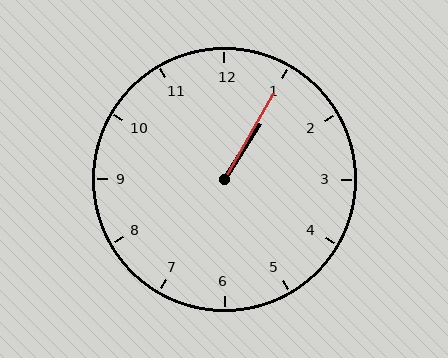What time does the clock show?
1:05.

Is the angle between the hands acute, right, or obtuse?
It is acute.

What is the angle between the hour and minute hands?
Approximately 2 degrees.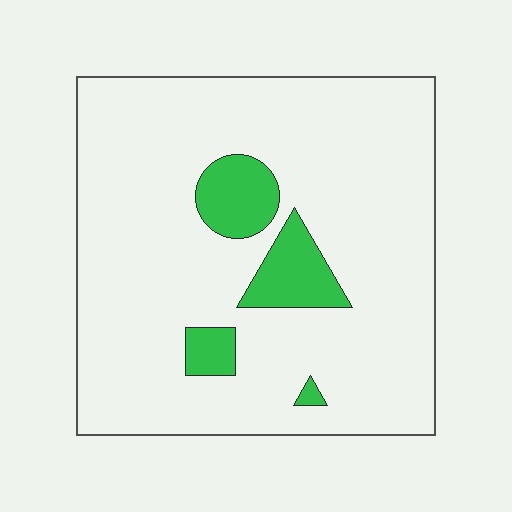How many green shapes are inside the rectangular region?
4.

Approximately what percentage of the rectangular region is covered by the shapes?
Approximately 10%.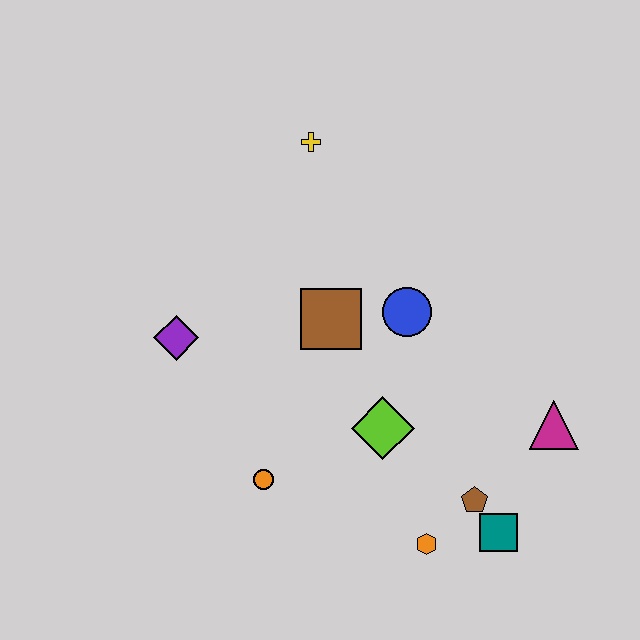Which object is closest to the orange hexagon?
The brown pentagon is closest to the orange hexagon.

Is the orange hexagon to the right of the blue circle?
Yes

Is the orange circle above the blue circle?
No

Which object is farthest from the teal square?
The yellow cross is farthest from the teal square.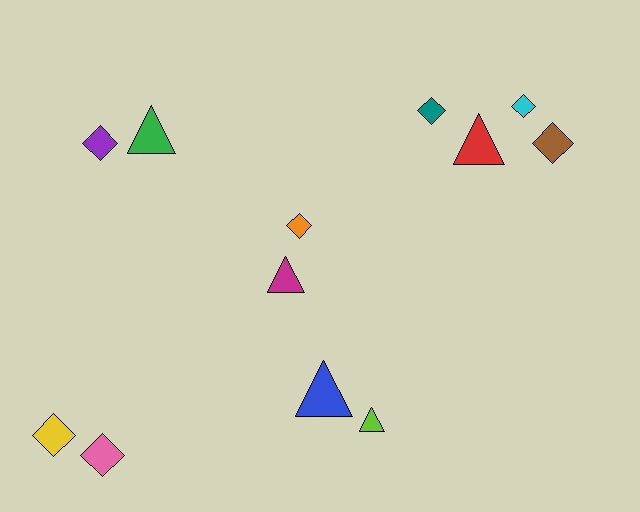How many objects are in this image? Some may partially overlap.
There are 12 objects.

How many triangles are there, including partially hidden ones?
There are 5 triangles.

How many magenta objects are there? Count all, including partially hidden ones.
There is 1 magenta object.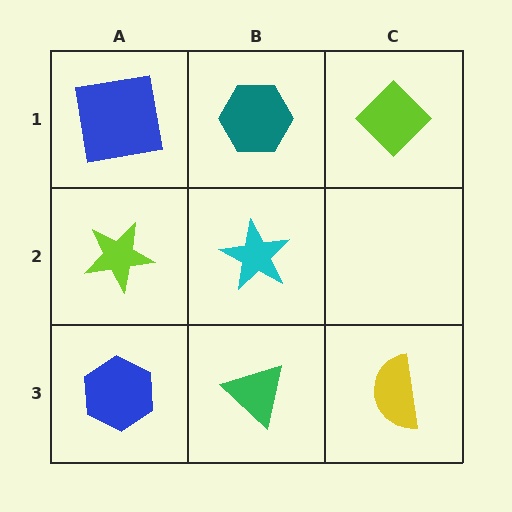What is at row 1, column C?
A lime diamond.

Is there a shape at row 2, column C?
No, that cell is empty.